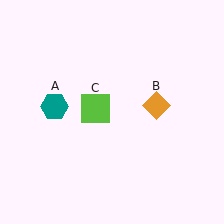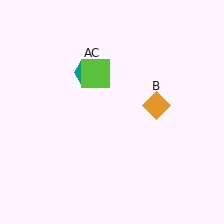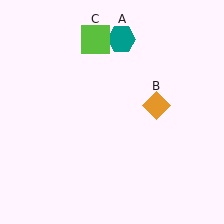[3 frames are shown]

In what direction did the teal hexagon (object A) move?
The teal hexagon (object A) moved up and to the right.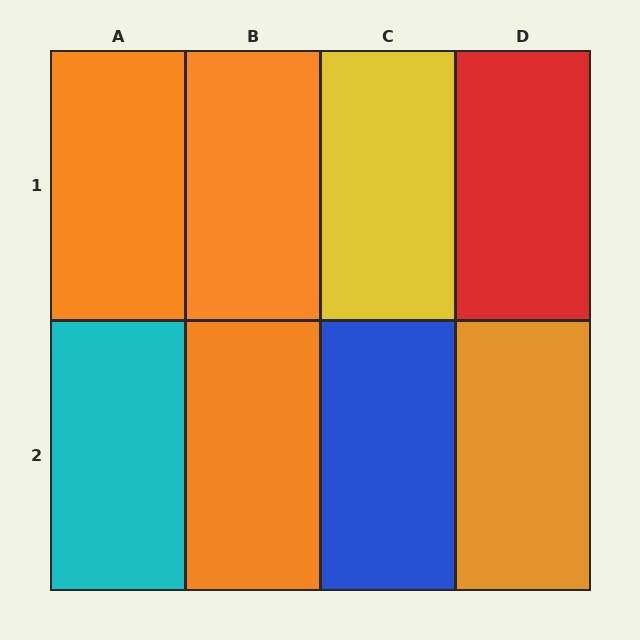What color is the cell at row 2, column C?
Blue.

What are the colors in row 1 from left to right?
Orange, orange, yellow, red.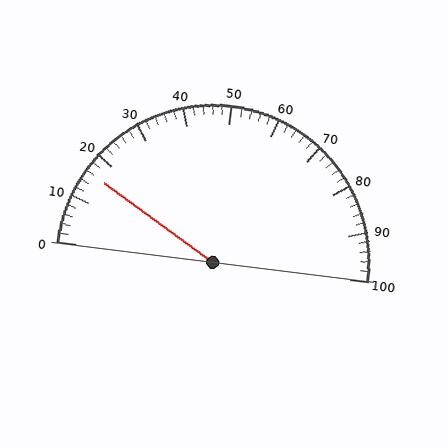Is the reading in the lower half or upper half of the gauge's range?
The reading is in the lower half of the range (0 to 100).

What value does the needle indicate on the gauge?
The needle indicates approximately 16.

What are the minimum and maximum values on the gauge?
The gauge ranges from 0 to 100.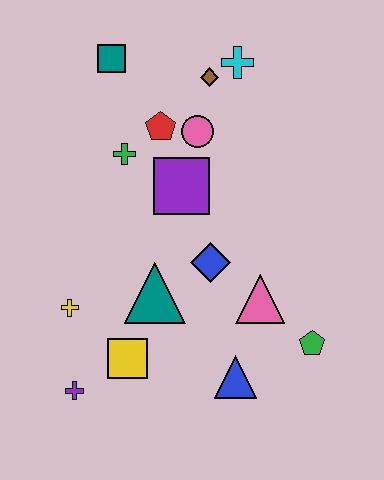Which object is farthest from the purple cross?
The cyan cross is farthest from the purple cross.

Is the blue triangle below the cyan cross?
Yes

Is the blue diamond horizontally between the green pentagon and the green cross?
Yes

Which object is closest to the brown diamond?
The cyan cross is closest to the brown diamond.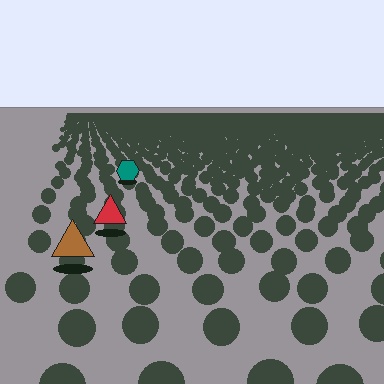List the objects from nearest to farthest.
From nearest to farthest: the brown triangle, the red triangle, the teal hexagon.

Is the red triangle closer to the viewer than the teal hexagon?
Yes. The red triangle is closer — you can tell from the texture gradient: the ground texture is coarser near it.